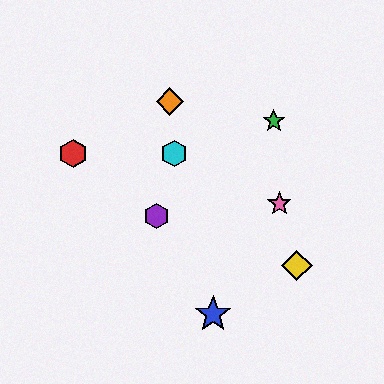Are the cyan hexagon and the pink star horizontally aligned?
No, the cyan hexagon is at y≈154 and the pink star is at y≈204.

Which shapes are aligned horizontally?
The red hexagon, the cyan hexagon are aligned horizontally.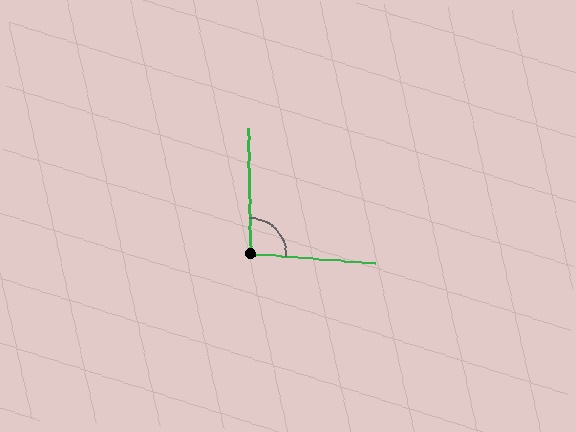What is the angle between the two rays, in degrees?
Approximately 95 degrees.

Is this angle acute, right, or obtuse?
It is obtuse.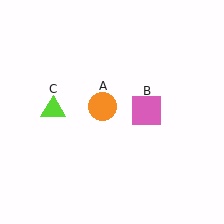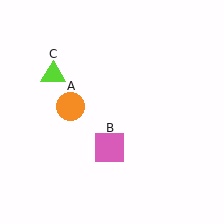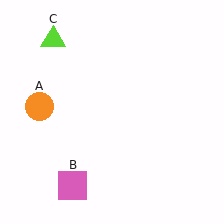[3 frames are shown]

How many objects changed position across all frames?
3 objects changed position: orange circle (object A), pink square (object B), lime triangle (object C).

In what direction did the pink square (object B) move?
The pink square (object B) moved down and to the left.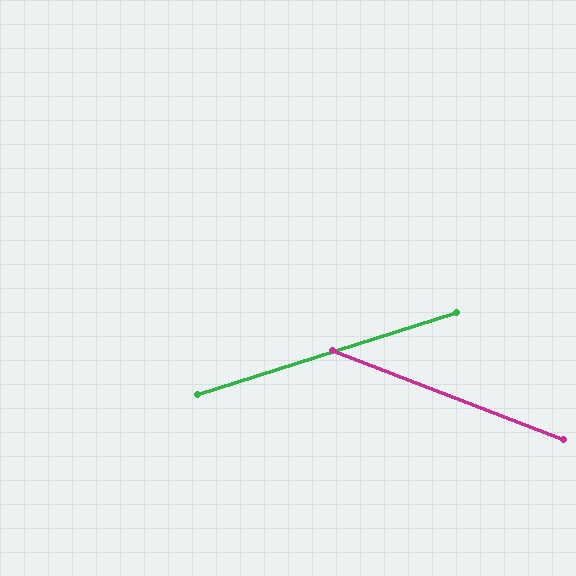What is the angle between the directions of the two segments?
Approximately 39 degrees.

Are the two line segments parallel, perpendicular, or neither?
Neither parallel nor perpendicular — they differ by about 39°.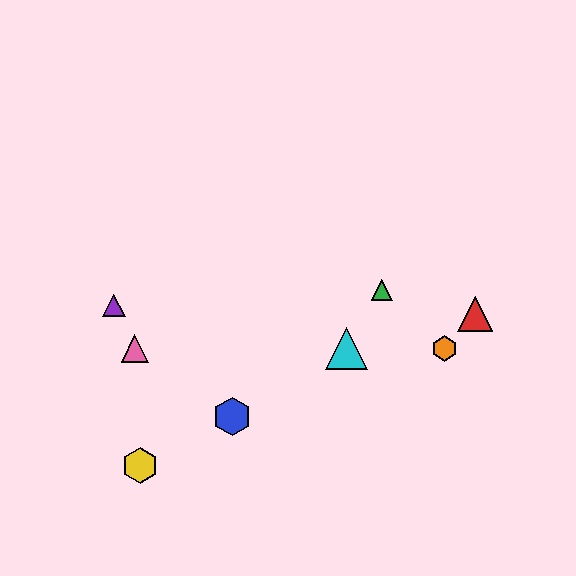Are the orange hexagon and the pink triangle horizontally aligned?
Yes, both are at y≈349.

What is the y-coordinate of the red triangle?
The red triangle is at y≈314.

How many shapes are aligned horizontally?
3 shapes (the orange hexagon, the cyan triangle, the pink triangle) are aligned horizontally.